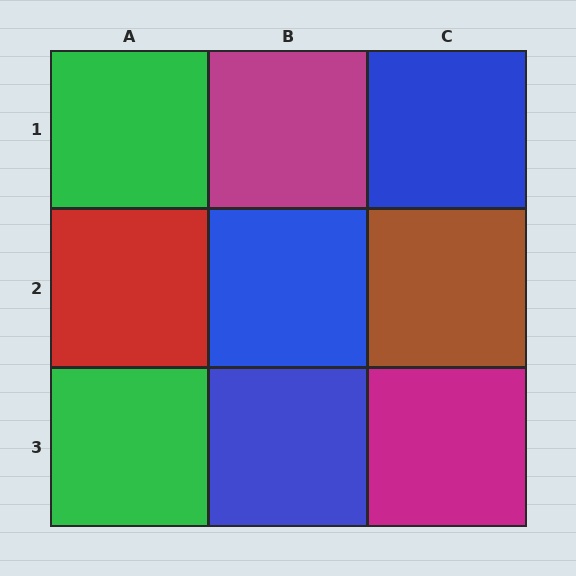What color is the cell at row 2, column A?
Red.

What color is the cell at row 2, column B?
Blue.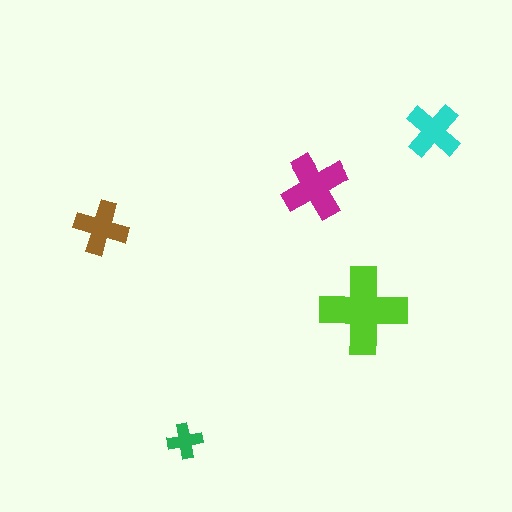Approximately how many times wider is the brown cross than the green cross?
About 1.5 times wider.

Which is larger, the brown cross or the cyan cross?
The cyan one.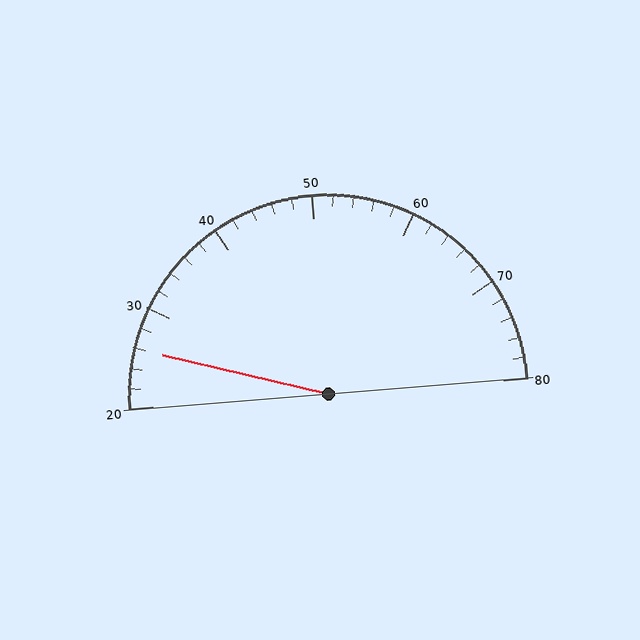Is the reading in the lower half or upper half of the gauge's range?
The reading is in the lower half of the range (20 to 80).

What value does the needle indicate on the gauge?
The needle indicates approximately 26.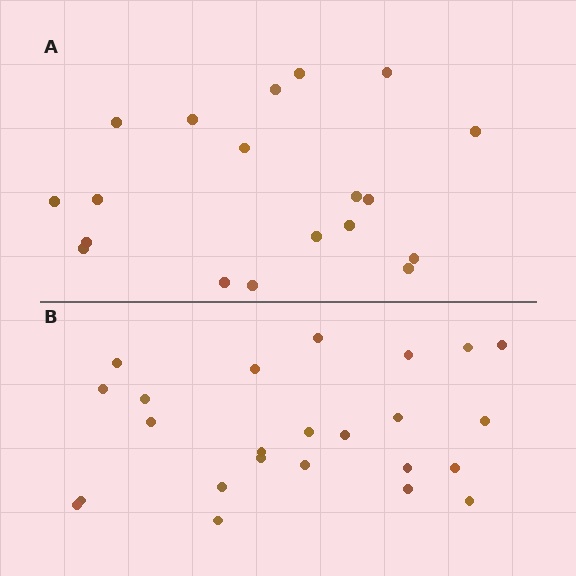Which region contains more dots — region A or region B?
Region B (the bottom region) has more dots.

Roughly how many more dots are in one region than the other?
Region B has about 5 more dots than region A.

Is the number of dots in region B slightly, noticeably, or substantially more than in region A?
Region B has noticeably more, but not dramatically so. The ratio is roughly 1.3 to 1.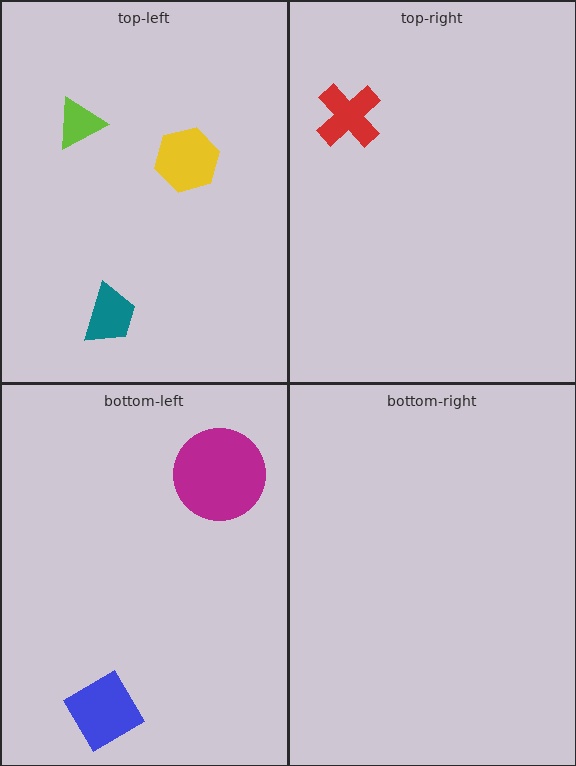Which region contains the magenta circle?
The bottom-left region.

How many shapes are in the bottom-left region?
2.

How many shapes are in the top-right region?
1.